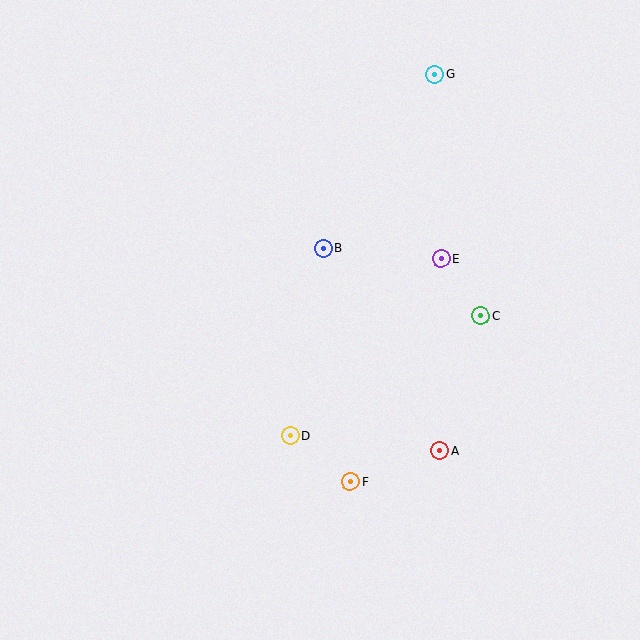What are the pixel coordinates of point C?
Point C is at (481, 316).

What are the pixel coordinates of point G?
Point G is at (435, 74).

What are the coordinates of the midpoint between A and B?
The midpoint between A and B is at (381, 349).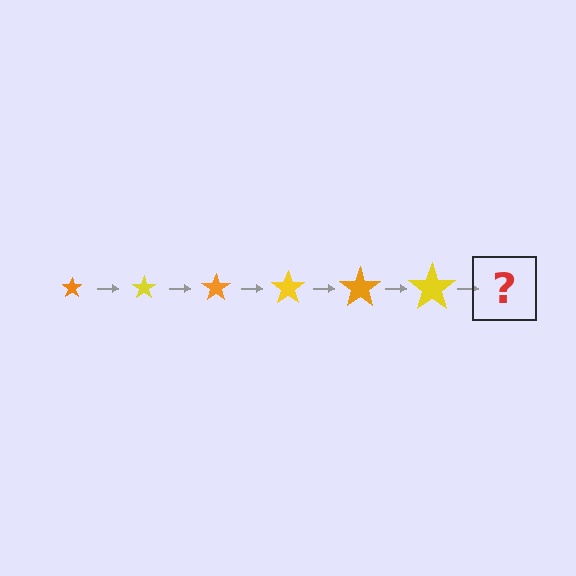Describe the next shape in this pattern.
It should be an orange star, larger than the previous one.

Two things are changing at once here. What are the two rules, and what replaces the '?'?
The two rules are that the star grows larger each step and the color cycles through orange and yellow. The '?' should be an orange star, larger than the previous one.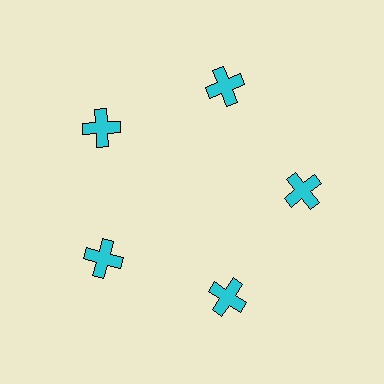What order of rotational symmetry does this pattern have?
This pattern has 5-fold rotational symmetry.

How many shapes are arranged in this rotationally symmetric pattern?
There are 5 shapes, arranged in 5 groups of 1.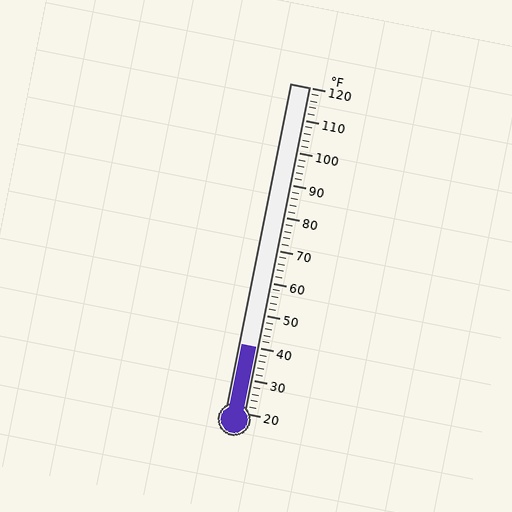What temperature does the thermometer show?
The thermometer shows approximately 40°F.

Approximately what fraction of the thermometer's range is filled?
The thermometer is filled to approximately 20% of its range.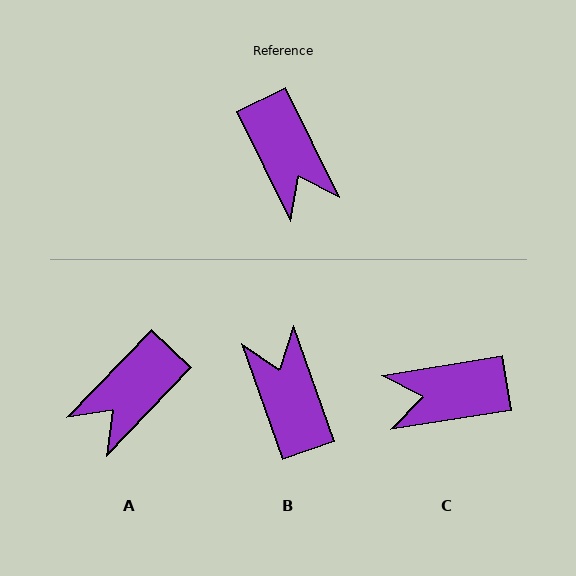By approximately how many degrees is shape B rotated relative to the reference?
Approximately 173 degrees counter-clockwise.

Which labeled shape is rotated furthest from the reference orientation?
B, about 173 degrees away.